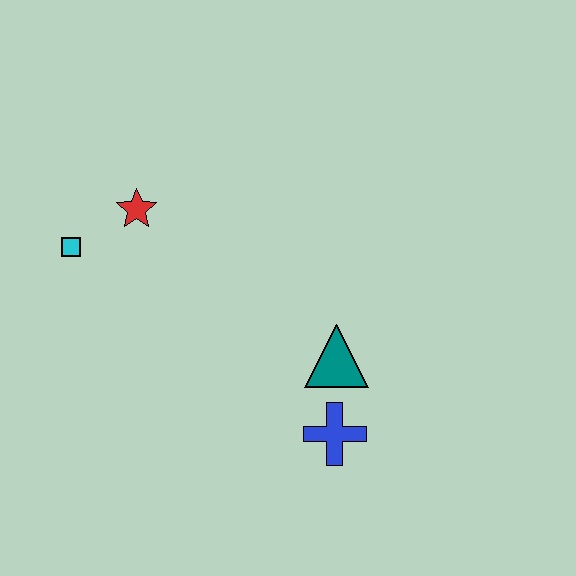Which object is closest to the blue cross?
The teal triangle is closest to the blue cross.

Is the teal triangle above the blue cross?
Yes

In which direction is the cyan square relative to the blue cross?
The cyan square is to the left of the blue cross.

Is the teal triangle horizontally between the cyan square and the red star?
No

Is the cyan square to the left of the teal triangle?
Yes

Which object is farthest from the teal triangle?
The cyan square is farthest from the teal triangle.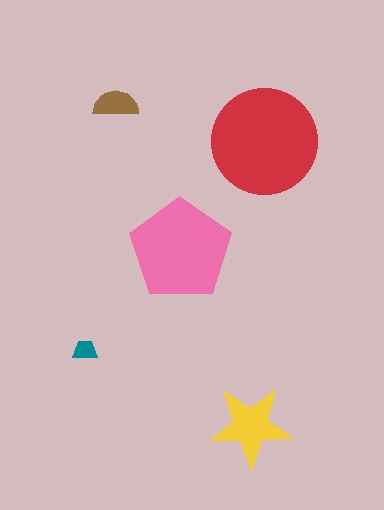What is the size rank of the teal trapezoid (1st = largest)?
5th.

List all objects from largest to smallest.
The red circle, the pink pentagon, the yellow star, the brown semicircle, the teal trapezoid.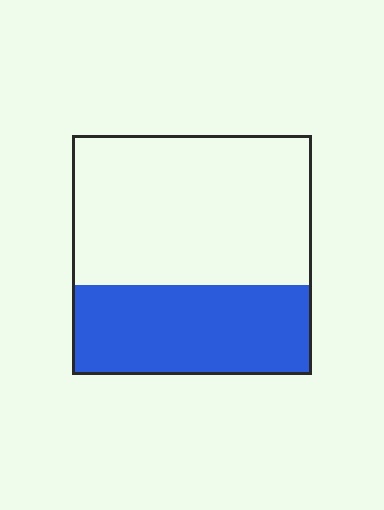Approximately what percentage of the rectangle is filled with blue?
Approximately 40%.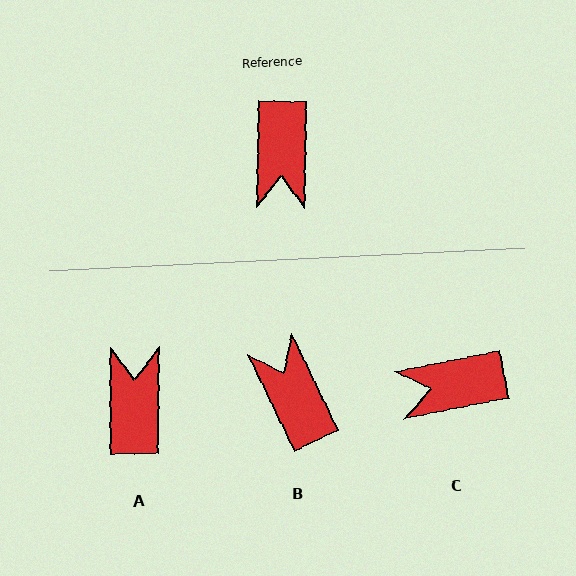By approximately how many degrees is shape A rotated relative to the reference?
Approximately 179 degrees clockwise.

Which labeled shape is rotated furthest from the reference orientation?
A, about 179 degrees away.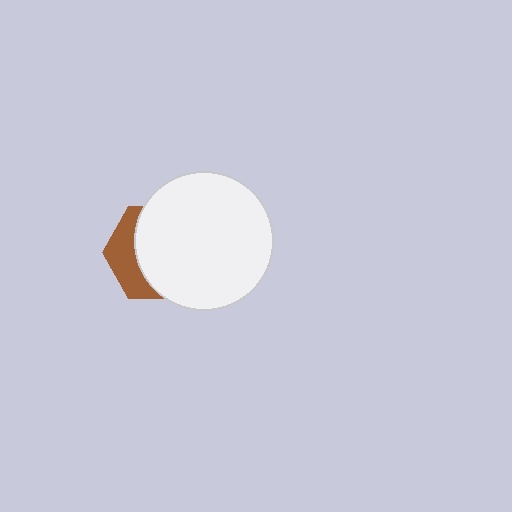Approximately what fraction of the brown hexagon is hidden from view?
Roughly 68% of the brown hexagon is hidden behind the white circle.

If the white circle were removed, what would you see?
You would see the complete brown hexagon.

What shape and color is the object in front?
The object in front is a white circle.